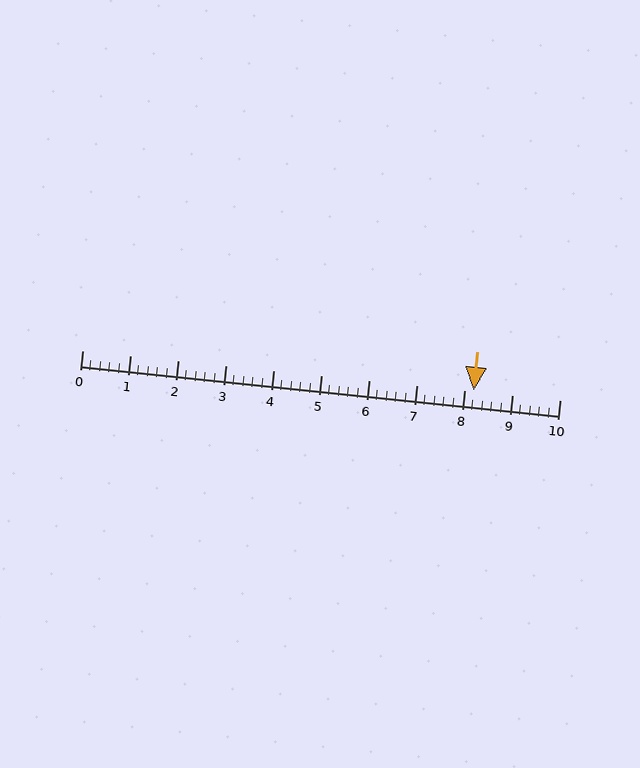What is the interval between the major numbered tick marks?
The major tick marks are spaced 1 units apart.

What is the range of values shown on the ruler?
The ruler shows values from 0 to 10.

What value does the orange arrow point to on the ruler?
The orange arrow points to approximately 8.2.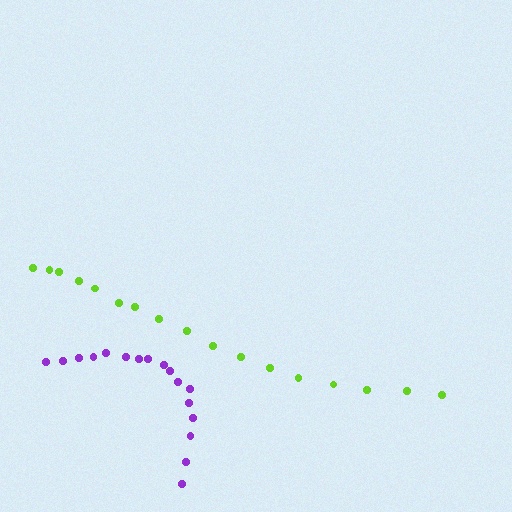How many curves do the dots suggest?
There are 2 distinct paths.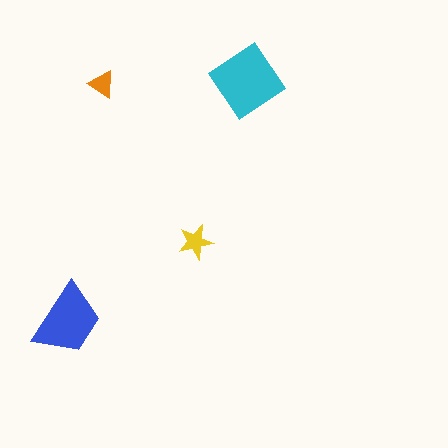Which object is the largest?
The cyan diamond.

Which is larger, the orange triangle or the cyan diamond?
The cyan diamond.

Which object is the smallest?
The orange triangle.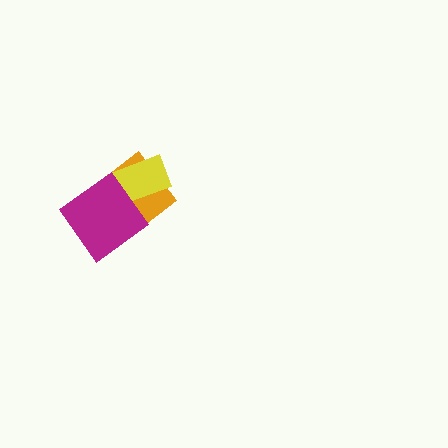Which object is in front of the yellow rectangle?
The magenta diamond is in front of the yellow rectangle.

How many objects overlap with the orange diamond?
2 objects overlap with the orange diamond.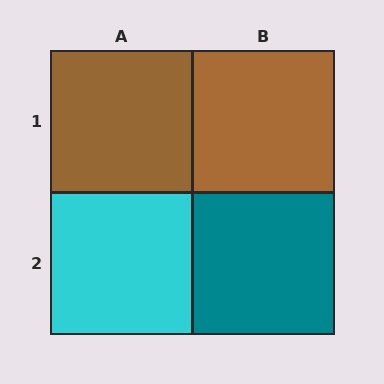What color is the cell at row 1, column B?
Brown.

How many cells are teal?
1 cell is teal.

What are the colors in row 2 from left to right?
Cyan, teal.